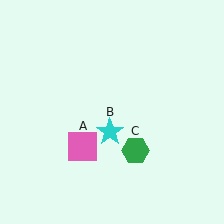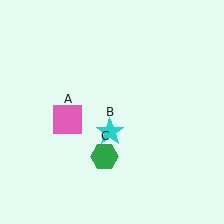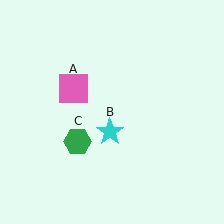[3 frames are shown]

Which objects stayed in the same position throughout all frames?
Cyan star (object B) remained stationary.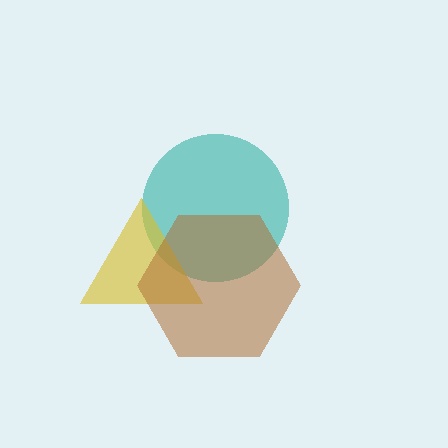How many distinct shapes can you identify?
There are 3 distinct shapes: a teal circle, a yellow triangle, a brown hexagon.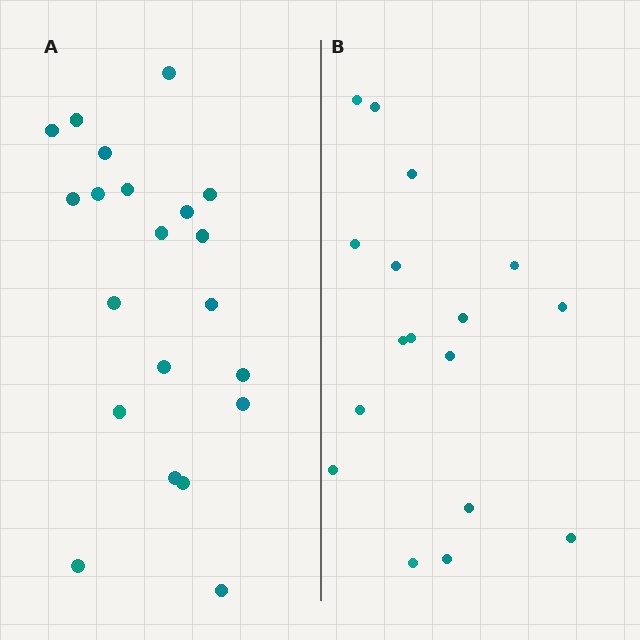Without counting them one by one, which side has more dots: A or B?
Region A (the left region) has more dots.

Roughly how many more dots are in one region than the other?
Region A has about 4 more dots than region B.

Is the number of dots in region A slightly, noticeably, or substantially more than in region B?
Region A has only slightly more — the two regions are fairly close. The ratio is roughly 1.2 to 1.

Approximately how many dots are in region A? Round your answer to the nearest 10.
About 20 dots. (The exact count is 21, which rounds to 20.)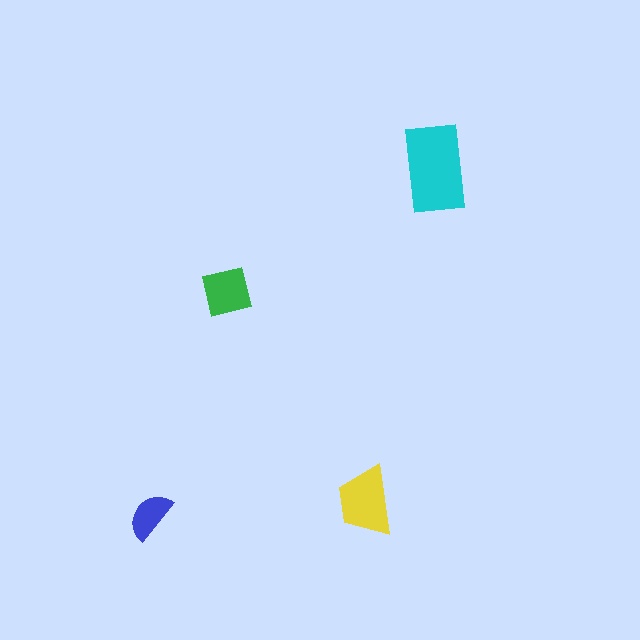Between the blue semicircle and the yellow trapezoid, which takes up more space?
The yellow trapezoid.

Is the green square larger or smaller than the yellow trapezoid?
Smaller.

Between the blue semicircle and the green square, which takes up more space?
The green square.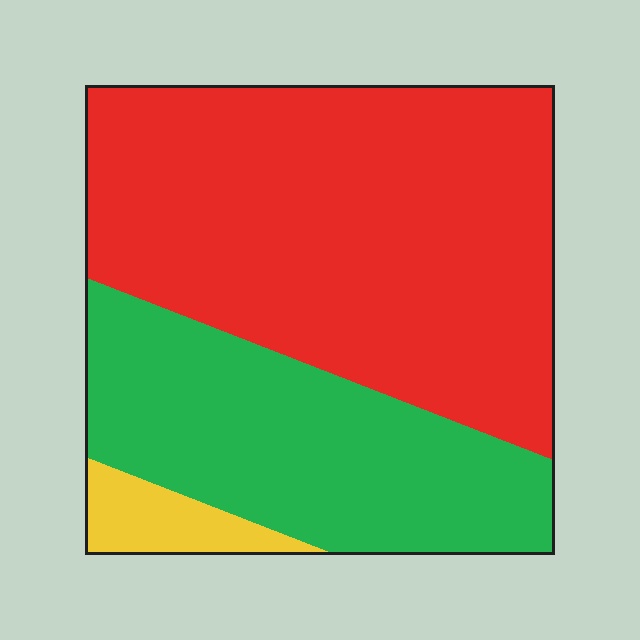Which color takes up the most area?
Red, at roughly 60%.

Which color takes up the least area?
Yellow, at roughly 5%.